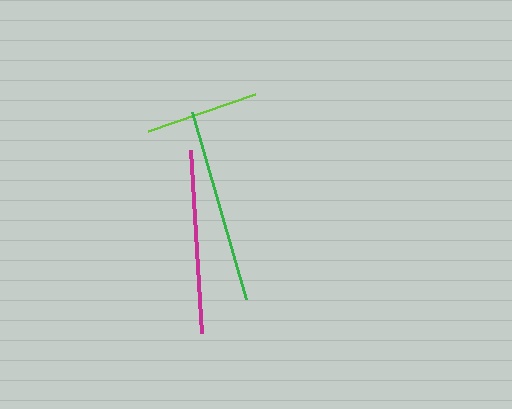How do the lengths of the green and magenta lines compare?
The green and magenta lines are approximately the same length.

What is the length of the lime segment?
The lime segment is approximately 113 pixels long.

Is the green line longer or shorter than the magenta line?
The green line is longer than the magenta line.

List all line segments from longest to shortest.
From longest to shortest: green, magenta, lime.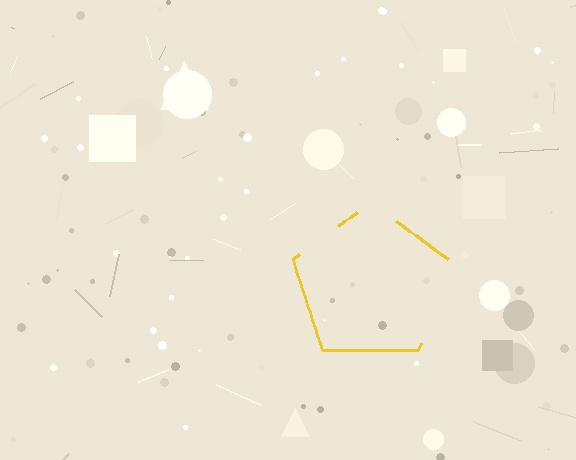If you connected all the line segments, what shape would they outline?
They would outline a pentagon.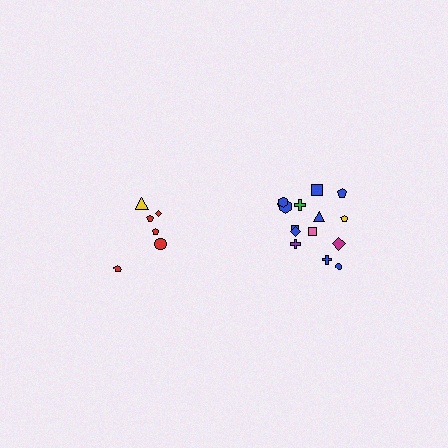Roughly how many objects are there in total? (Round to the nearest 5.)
Roughly 20 objects in total.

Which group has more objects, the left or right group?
The right group.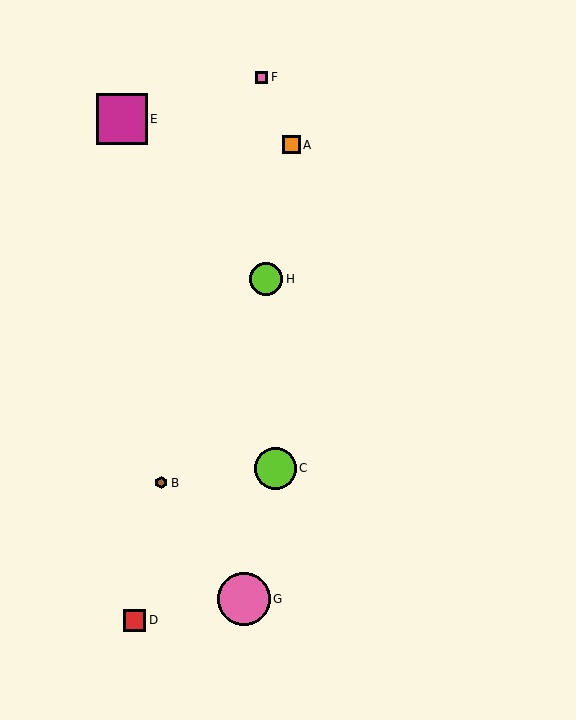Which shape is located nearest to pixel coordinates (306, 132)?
The orange square (labeled A) at (291, 145) is nearest to that location.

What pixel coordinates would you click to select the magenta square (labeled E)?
Click at (122, 119) to select the magenta square E.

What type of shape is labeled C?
Shape C is a lime circle.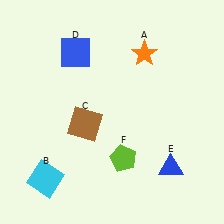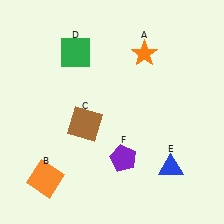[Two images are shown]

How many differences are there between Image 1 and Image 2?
There are 3 differences between the two images.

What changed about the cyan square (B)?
In Image 1, B is cyan. In Image 2, it changed to orange.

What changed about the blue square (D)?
In Image 1, D is blue. In Image 2, it changed to green.